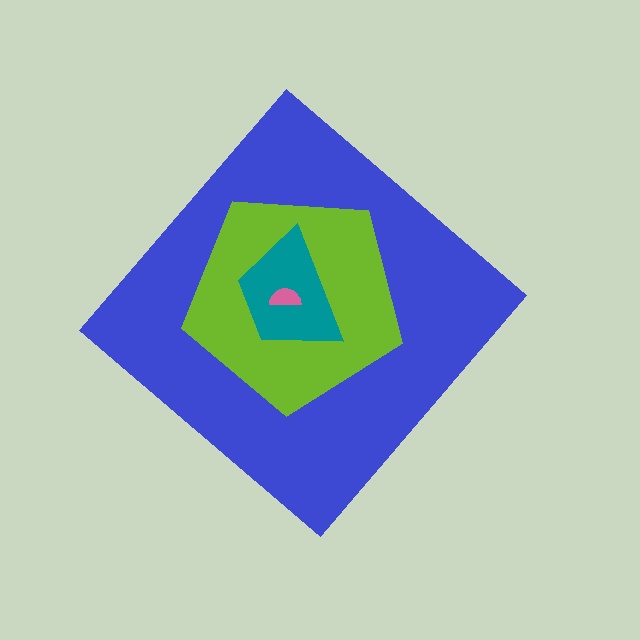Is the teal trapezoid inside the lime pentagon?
Yes.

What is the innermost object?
The pink semicircle.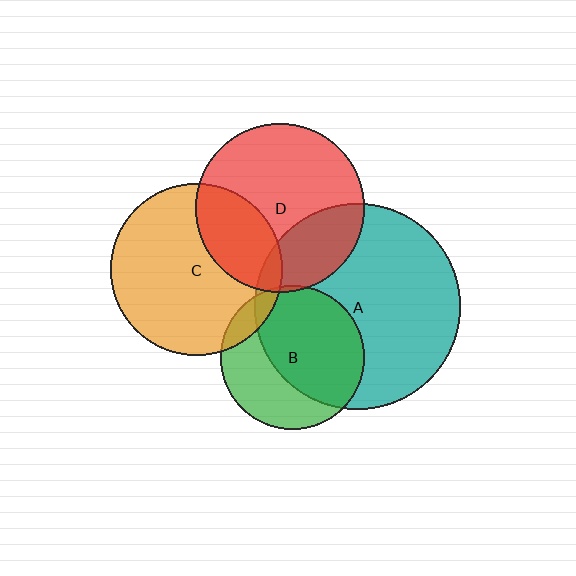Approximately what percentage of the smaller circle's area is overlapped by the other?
Approximately 60%.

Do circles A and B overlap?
Yes.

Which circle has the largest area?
Circle A (teal).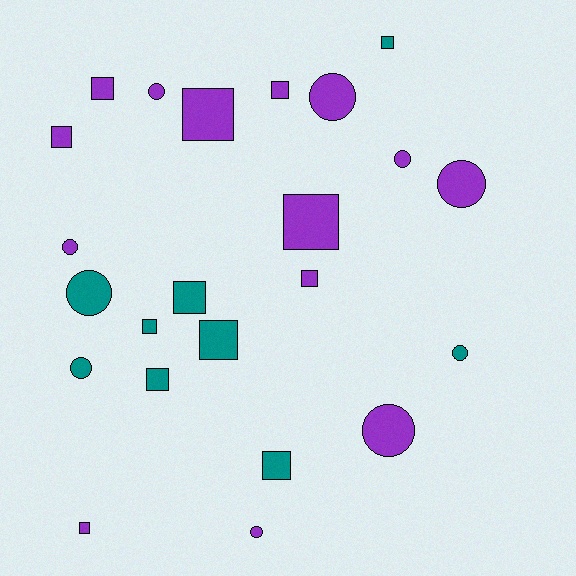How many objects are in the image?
There are 23 objects.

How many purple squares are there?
There are 7 purple squares.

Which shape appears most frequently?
Square, with 13 objects.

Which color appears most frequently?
Purple, with 14 objects.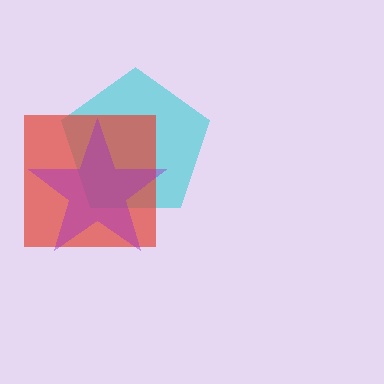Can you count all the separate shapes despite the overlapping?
Yes, there are 3 separate shapes.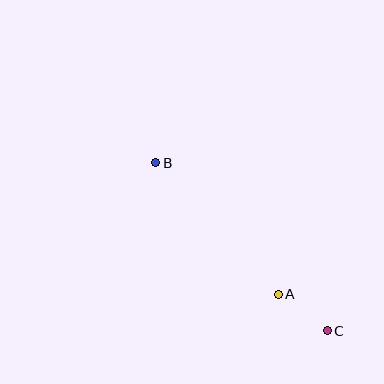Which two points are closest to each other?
Points A and C are closest to each other.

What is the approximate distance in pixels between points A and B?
The distance between A and B is approximately 180 pixels.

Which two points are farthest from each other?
Points B and C are farthest from each other.